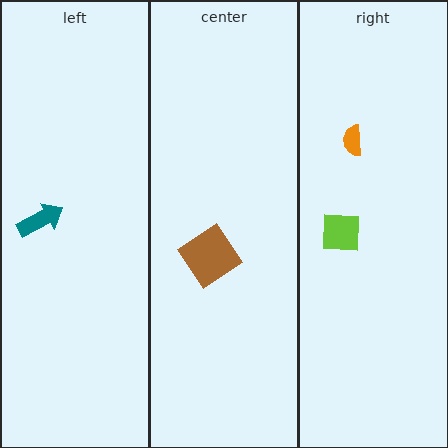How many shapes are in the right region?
2.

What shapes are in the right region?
The lime square, the orange semicircle.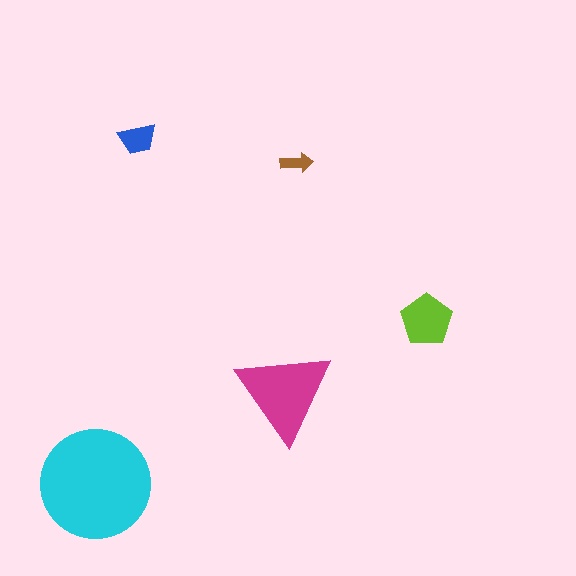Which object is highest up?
The blue trapezoid is topmost.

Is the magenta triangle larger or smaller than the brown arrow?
Larger.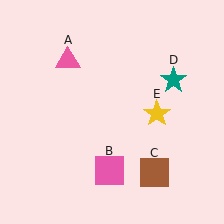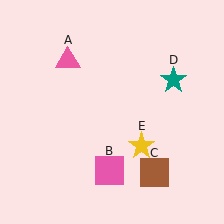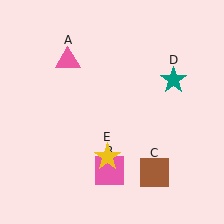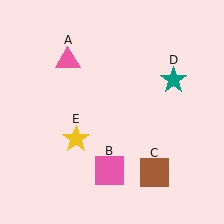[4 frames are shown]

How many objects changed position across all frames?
1 object changed position: yellow star (object E).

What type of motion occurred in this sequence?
The yellow star (object E) rotated clockwise around the center of the scene.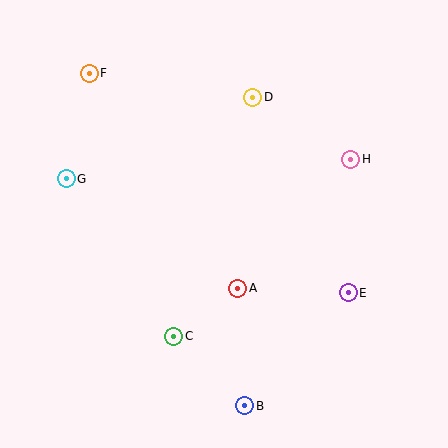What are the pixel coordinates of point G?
Point G is at (66, 179).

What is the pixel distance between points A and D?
The distance between A and D is 192 pixels.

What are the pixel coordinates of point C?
Point C is at (174, 336).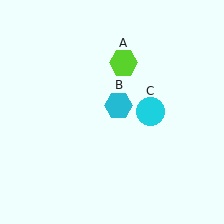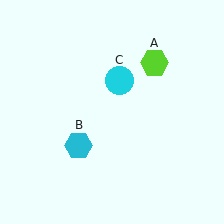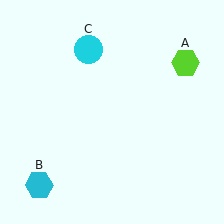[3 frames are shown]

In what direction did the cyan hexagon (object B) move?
The cyan hexagon (object B) moved down and to the left.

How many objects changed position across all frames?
3 objects changed position: lime hexagon (object A), cyan hexagon (object B), cyan circle (object C).